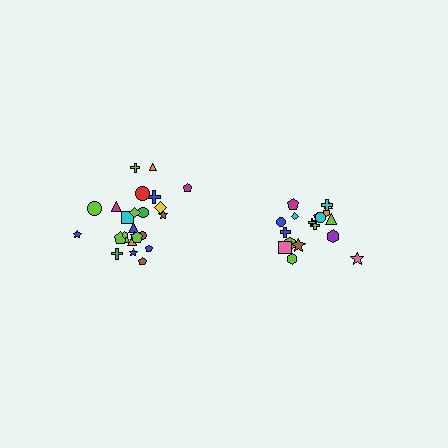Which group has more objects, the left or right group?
The left group.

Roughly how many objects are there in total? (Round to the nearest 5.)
Roughly 45 objects in total.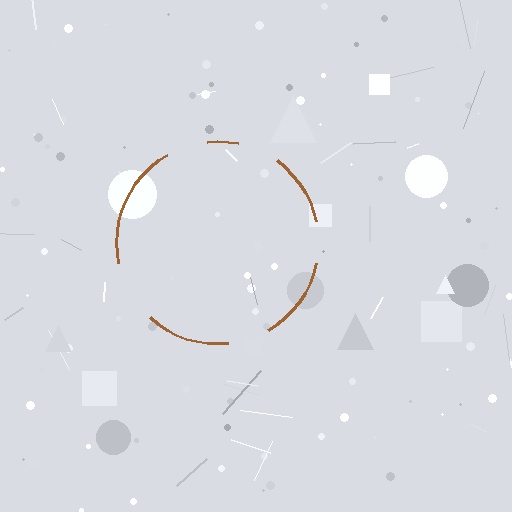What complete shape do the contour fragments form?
The contour fragments form a circle.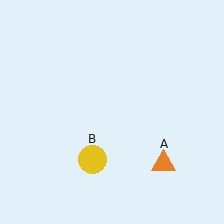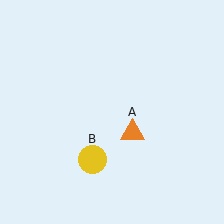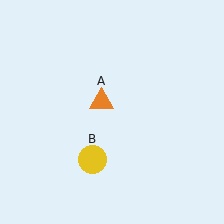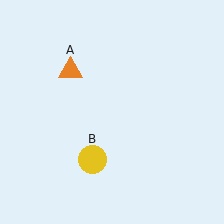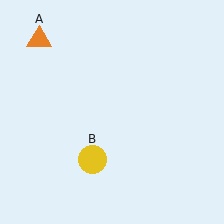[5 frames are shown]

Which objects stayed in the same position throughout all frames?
Yellow circle (object B) remained stationary.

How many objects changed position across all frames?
1 object changed position: orange triangle (object A).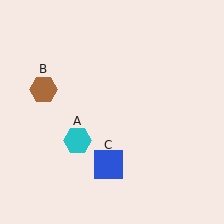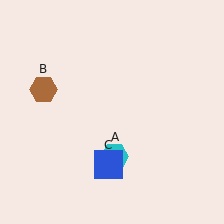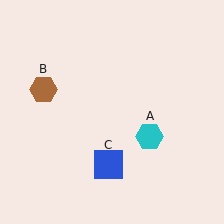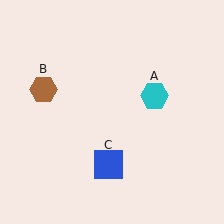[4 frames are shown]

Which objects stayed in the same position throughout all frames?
Brown hexagon (object B) and blue square (object C) remained stationary.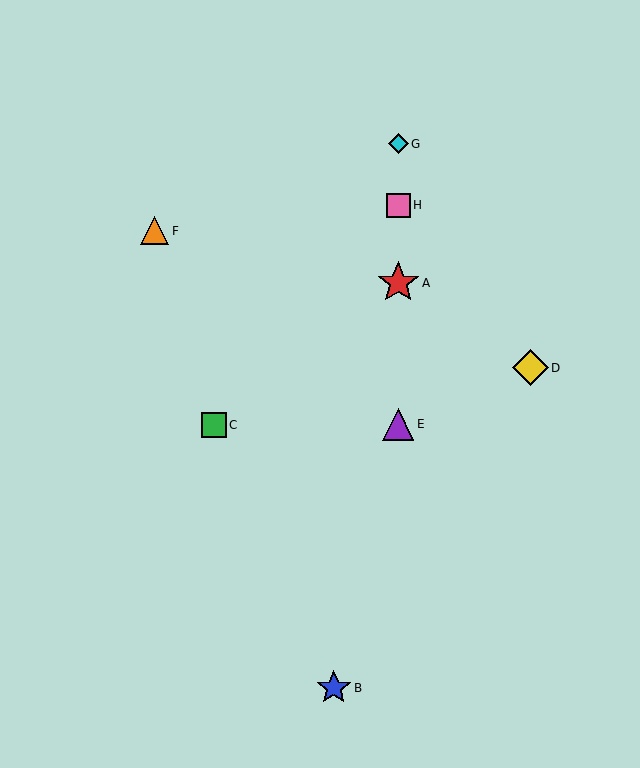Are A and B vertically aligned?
No, A is at x≈398 and B is at x≈334.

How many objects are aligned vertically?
4 objects (A, E, G, H) are aligned vertically.